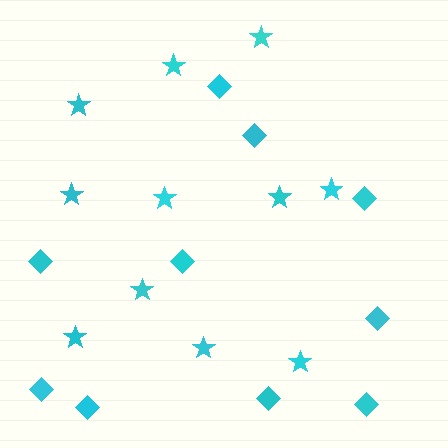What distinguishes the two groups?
There are 2 groups: one group of stars (11) and one group of diamonds (10).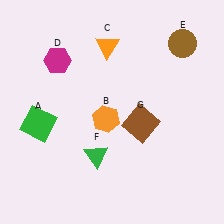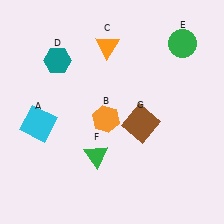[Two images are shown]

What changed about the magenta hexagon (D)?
In Image 1, D is magenta. In Image 2, it changed to teal.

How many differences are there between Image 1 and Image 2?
There are 3 differences between the two images.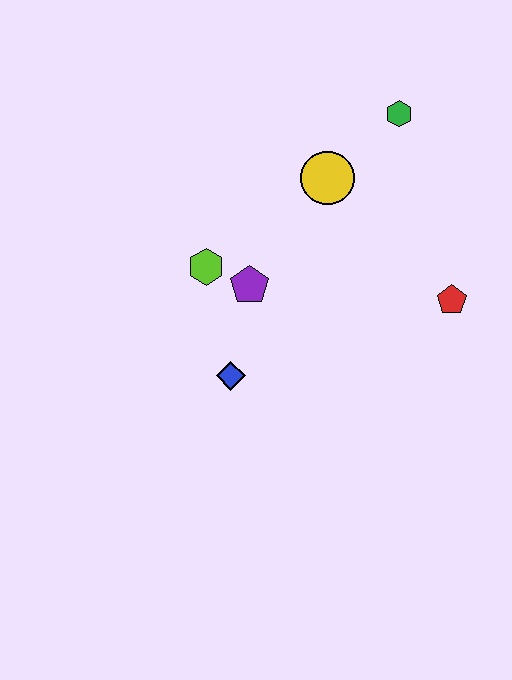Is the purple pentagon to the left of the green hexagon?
Yes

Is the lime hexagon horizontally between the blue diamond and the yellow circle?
No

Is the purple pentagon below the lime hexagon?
Yes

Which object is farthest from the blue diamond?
The green hexagon is farthest from the blue diamond.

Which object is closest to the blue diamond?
The purple pentagon is closest to the blue diamond.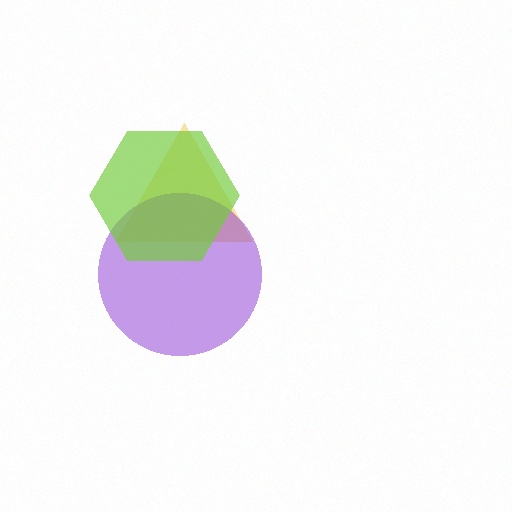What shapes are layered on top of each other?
The layered shapes are: a yellow triangle, a purple circle, a lime hexagon.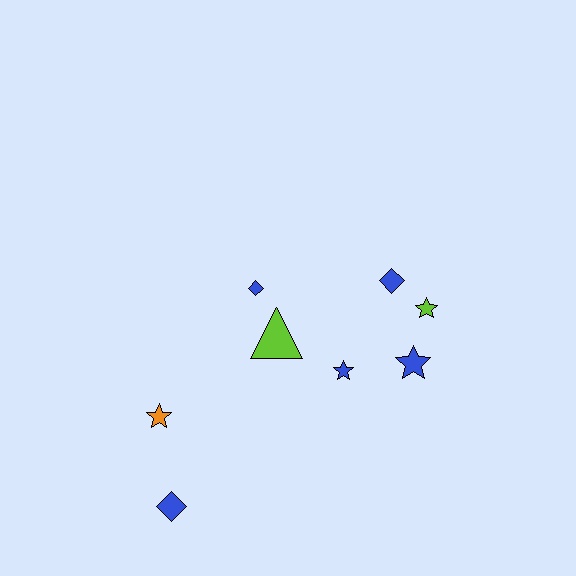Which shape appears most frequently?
Star, with 4 objects.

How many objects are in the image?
There are 8 objects.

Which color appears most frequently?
Blue, with 5 objects.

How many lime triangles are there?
There is 1 lime triangle.